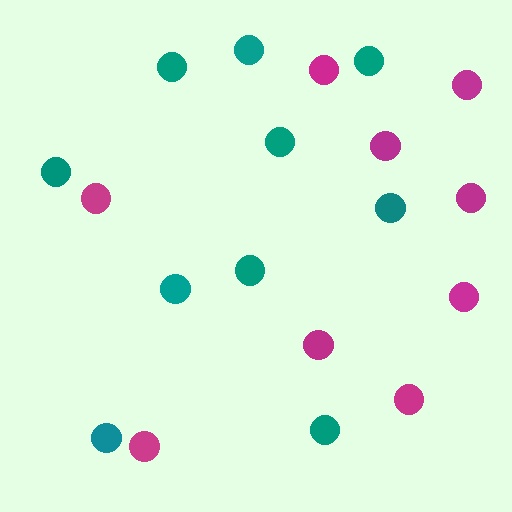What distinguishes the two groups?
There are 2 groups: one group of magenta circles (9) and one group of teal circles (10).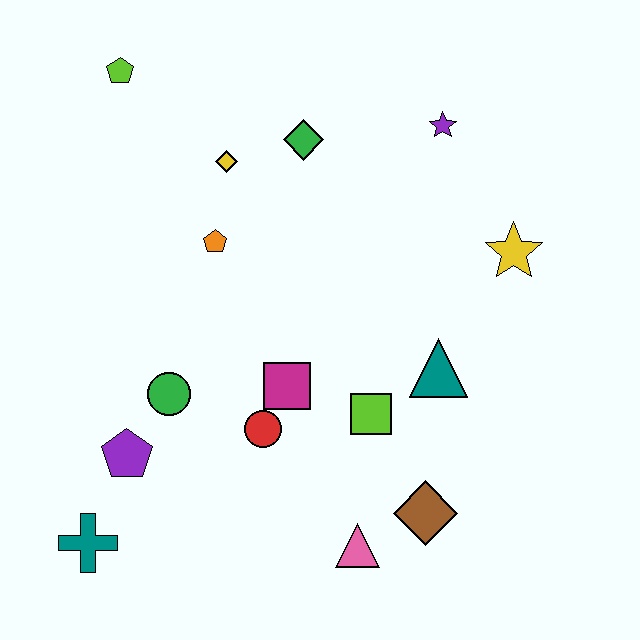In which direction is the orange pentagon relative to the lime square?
The orange pentagon is above the lime square.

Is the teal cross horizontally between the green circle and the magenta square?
No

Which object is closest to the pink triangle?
The brown diamond is closest to the pink triangle.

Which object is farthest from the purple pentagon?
The purple star is farthest from the purple pentagon.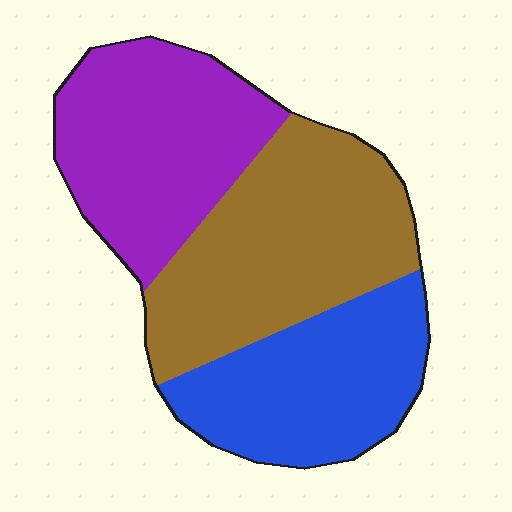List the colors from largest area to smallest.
From largest to smallest: brown, purple, blue.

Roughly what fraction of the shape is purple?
Purple takes up about one third (1/3) of the shape.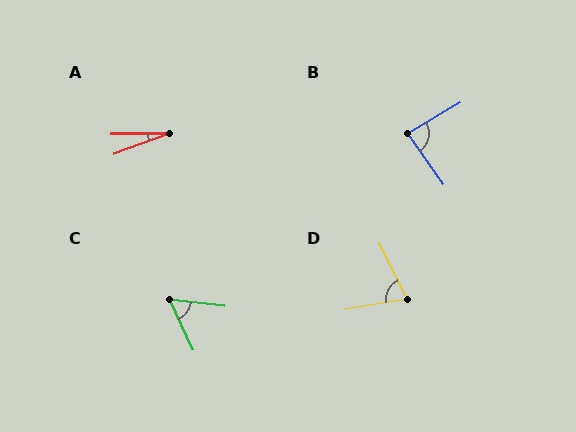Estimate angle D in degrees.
Approximately 73 degrees.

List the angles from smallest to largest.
A (20°), C (58°), D (73°), B (86°).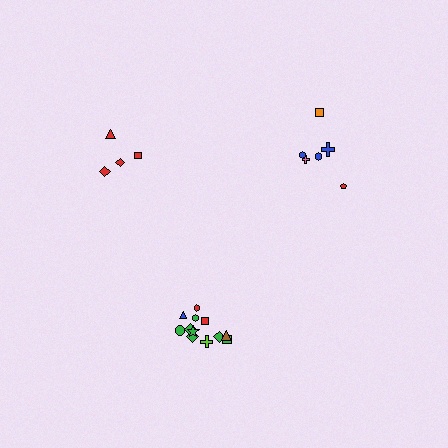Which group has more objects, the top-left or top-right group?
The top-right group.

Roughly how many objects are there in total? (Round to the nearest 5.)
Roughly 20 objects in total.